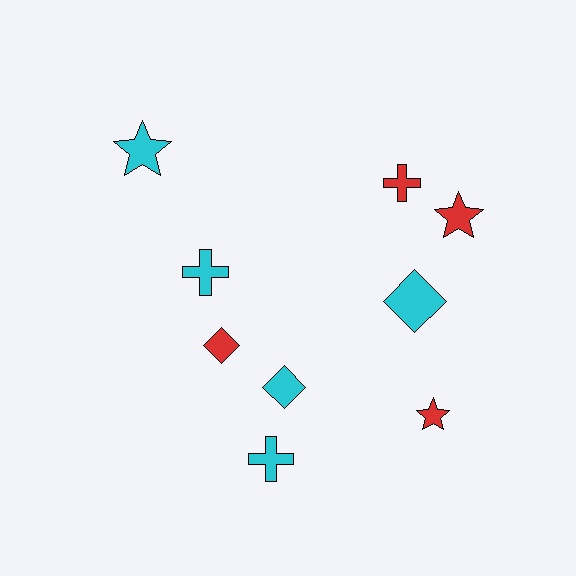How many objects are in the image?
There are 9 objects.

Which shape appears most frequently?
Cross, with 3 objects.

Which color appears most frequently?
Cyan, with 5 objects.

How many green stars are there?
There are no green stars.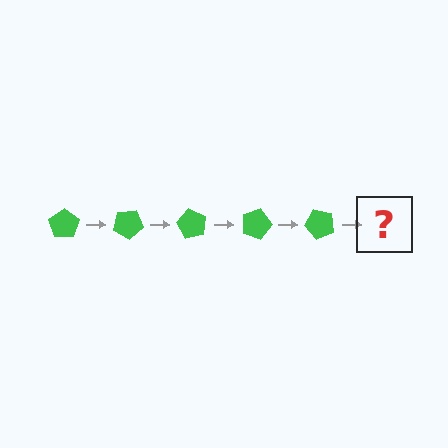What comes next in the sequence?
The next element should be a green pentagon rotated 150 degrees.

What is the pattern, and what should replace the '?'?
The pattern is that the pentagon rotates 30 degrees each step. The '?' should be a green pentagon rotated 150 degrees.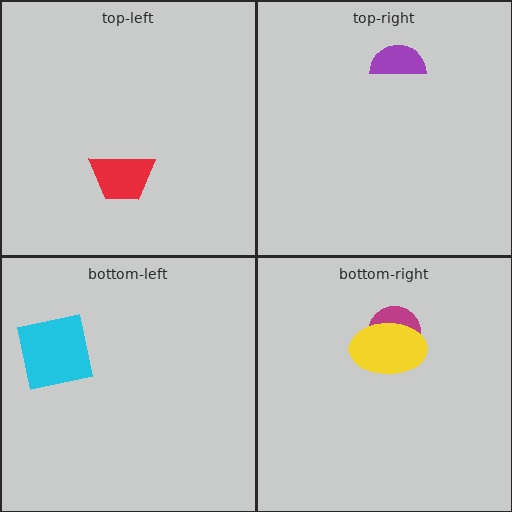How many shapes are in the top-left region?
1.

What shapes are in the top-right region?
The purple semicircle.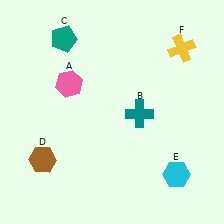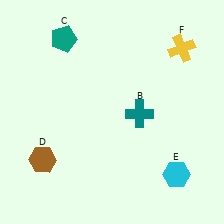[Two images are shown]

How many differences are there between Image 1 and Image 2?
There is 1 difference between the two images.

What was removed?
The pink hexagon (A) was removed in Image 2.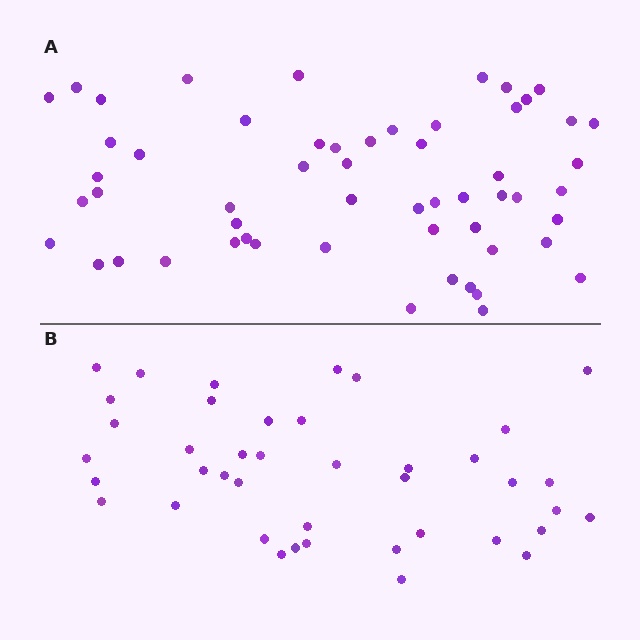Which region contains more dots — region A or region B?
Region A (the top region) has more dots.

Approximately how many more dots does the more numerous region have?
Region A has approximately 15 more dots than region B.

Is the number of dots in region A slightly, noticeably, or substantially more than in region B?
Region A has noticeably more, but not dramatically so. The ratio is roughly 1.4 to 1.